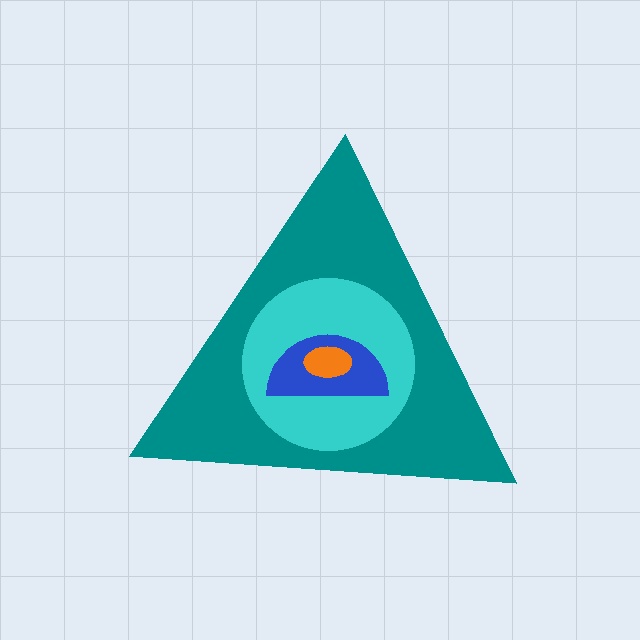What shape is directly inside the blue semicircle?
The orange ellipse.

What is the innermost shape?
The orange ellipse.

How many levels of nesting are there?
4.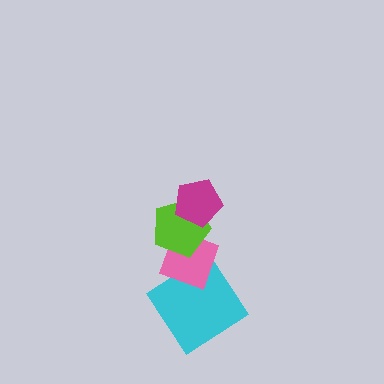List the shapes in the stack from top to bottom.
From top to bottom: the magenta pentagon, the lime pentagon, the pink diamond, the cyan diamond.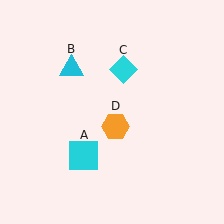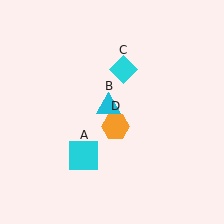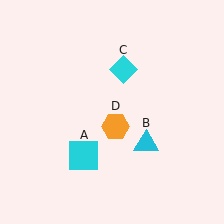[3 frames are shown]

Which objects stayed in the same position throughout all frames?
Cyan square (object A) and cyan diamond (object C) and orange hexagon (object D) remained stationary.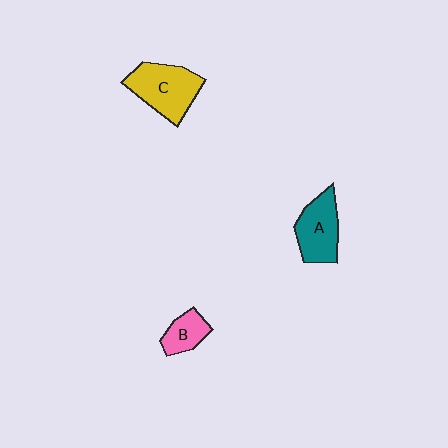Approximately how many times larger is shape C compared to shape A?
Approximately 1.2 times.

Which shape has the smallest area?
Shape B (pink).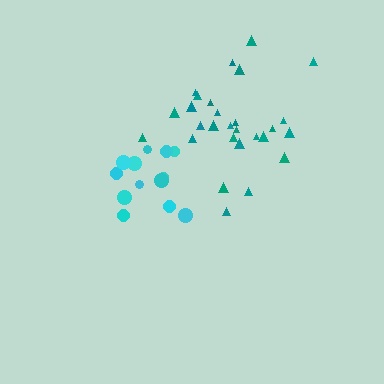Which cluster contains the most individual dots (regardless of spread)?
Teal (28).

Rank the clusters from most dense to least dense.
cyan, teal.